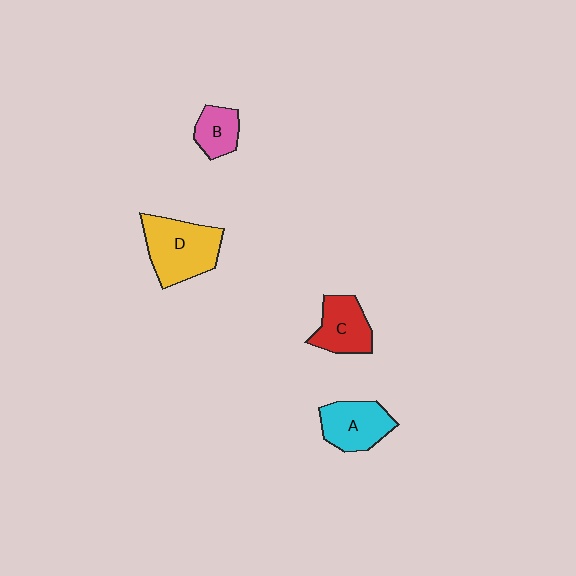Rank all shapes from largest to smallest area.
From largest to smallest: D (yellow), A (cyan), C (red), B (pink).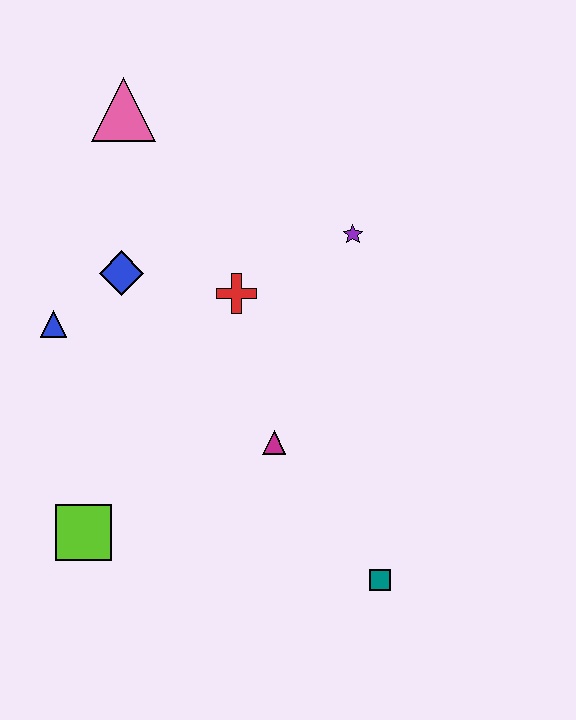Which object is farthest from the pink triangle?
The teal square is farthest from the pink triangle.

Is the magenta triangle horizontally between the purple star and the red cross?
Yes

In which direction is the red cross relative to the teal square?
The red cross is above the teal square.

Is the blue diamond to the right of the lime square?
Yes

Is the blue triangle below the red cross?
Yes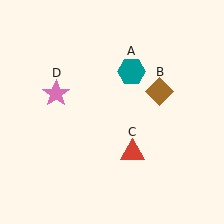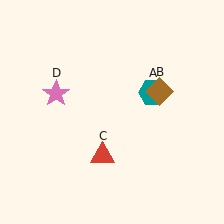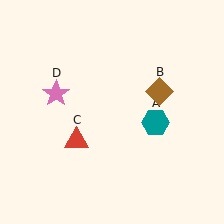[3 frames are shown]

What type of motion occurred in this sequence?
The teal hexagon (object A), red triangle (object C) rotated clockwise around the center of the scene.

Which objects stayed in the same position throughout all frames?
Brown diamond (object B) and pink star (object D) remained stationary.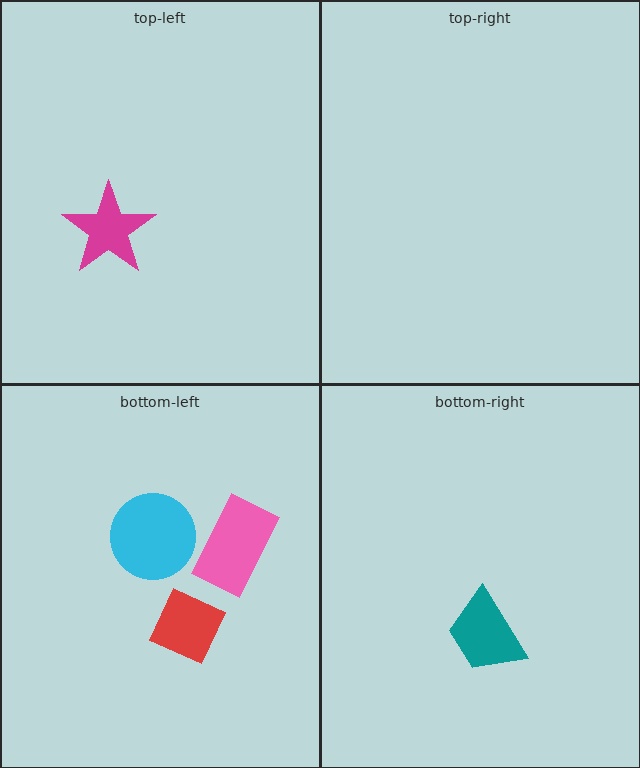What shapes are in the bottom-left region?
The red diamond, the cyan circle, the pink rectangle.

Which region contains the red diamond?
The bottom-left region.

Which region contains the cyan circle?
The bottom-left region.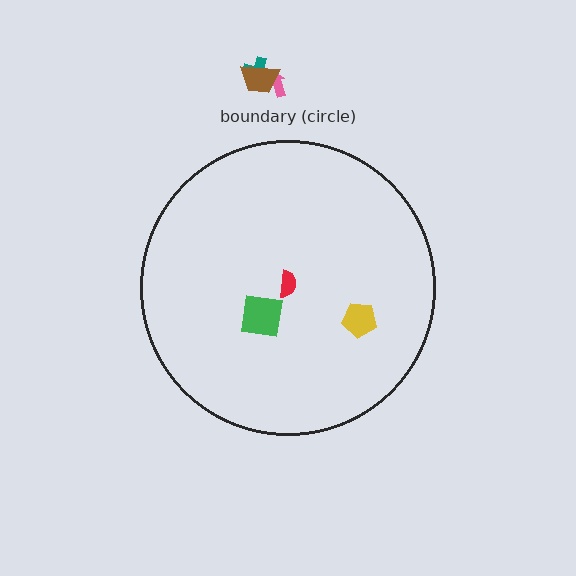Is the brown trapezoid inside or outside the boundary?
Outside.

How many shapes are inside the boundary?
3 inside, 3 outside.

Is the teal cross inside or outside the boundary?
Outside.